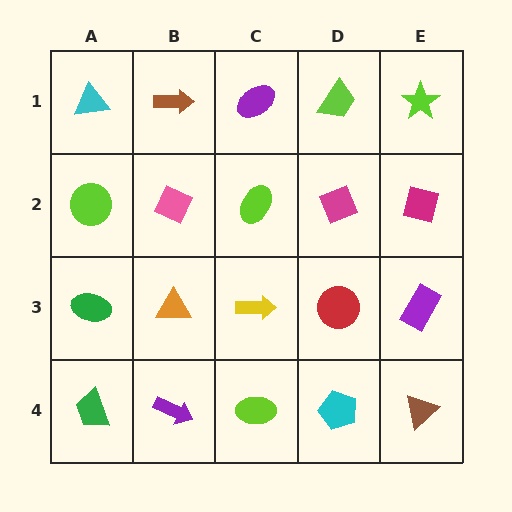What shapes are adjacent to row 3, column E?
A magenta square (row 2, column E), a brown triangle (row 4, column E), a red circle (row 3, column D).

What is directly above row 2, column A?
A cyan triangle.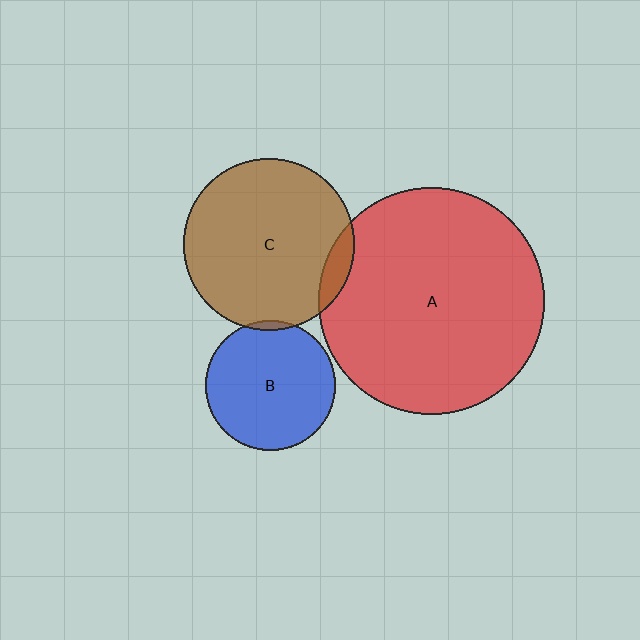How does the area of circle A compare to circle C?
Approximately 1.7 times.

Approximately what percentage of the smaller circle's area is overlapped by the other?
Approximately 10%.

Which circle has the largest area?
Circle A (red).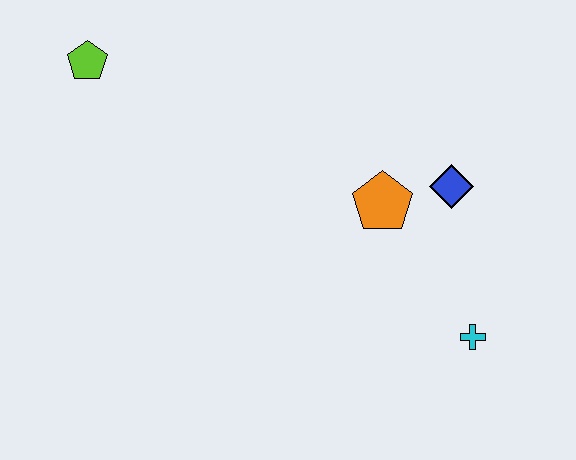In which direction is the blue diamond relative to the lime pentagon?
The blue diamond is to the right of the lime pentagon.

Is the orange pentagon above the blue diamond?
No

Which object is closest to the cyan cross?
The blue diamond is closest to the cyan cross.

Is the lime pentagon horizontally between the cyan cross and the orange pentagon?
No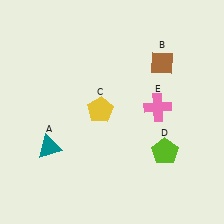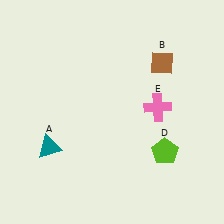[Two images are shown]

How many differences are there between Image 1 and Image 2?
There is 1 difference between the two images.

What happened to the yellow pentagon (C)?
The yellow pentagon (C) was removed in Image 2. It was in the top-left area of Image 1.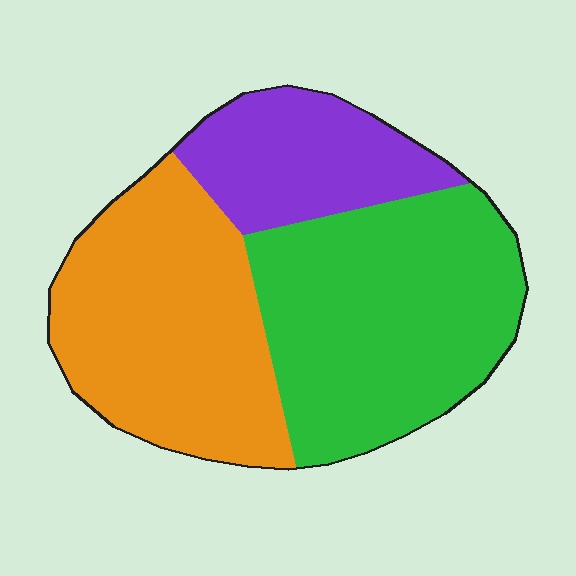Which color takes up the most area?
Green, at roughly 40%.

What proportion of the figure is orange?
Orange takes up about three eighths (3/8) of the figure.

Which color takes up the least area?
Purple, at roughly 20%.